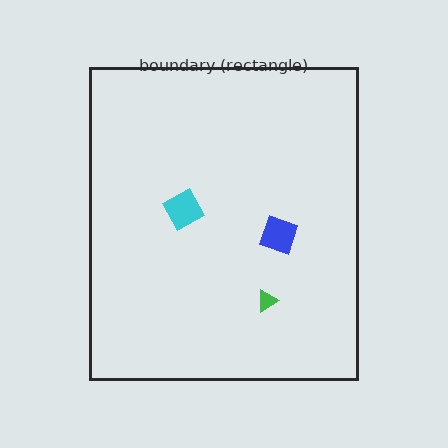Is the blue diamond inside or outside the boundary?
Inside.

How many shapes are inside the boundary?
3 inside, 0 outside.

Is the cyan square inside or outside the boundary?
Inside.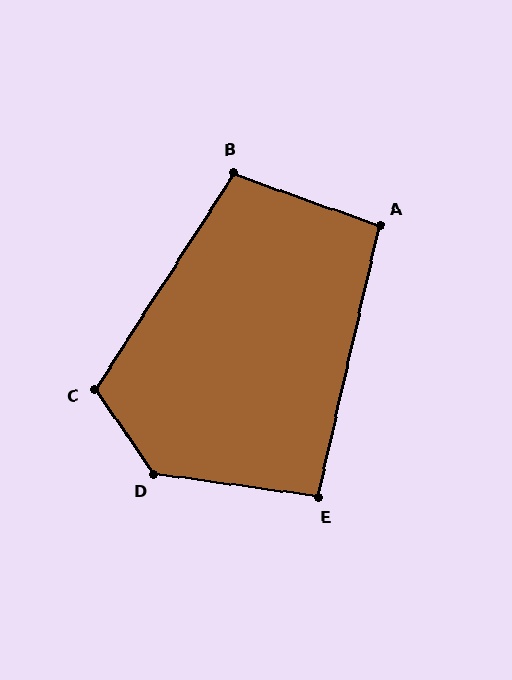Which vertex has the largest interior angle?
D, at approximately 133 degrees.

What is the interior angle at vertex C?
Approximately 113 degrees (obtuse).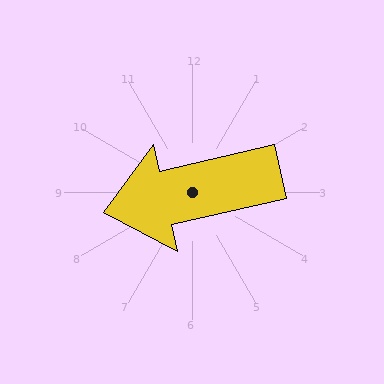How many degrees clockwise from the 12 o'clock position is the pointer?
Approximately 257 degrees.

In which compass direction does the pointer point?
West.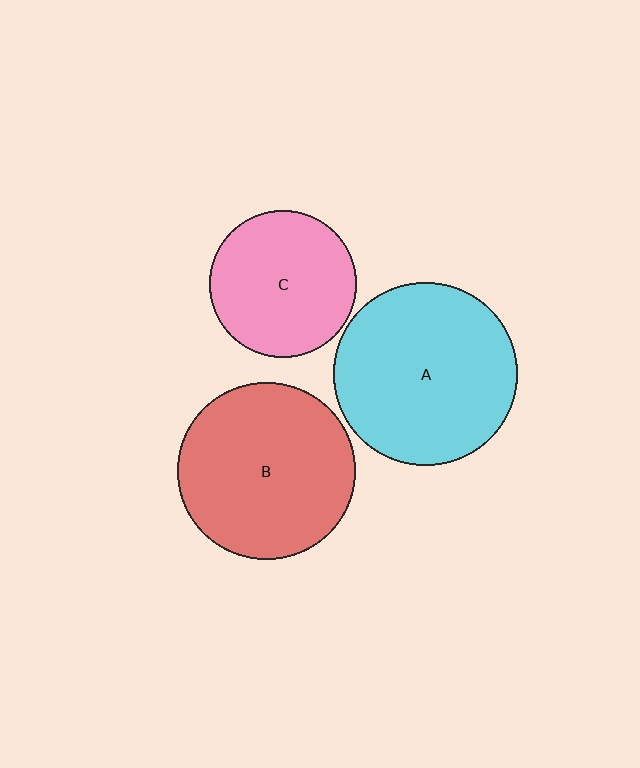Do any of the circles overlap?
No, none of the circles overlap.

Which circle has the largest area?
Circle A (cyan).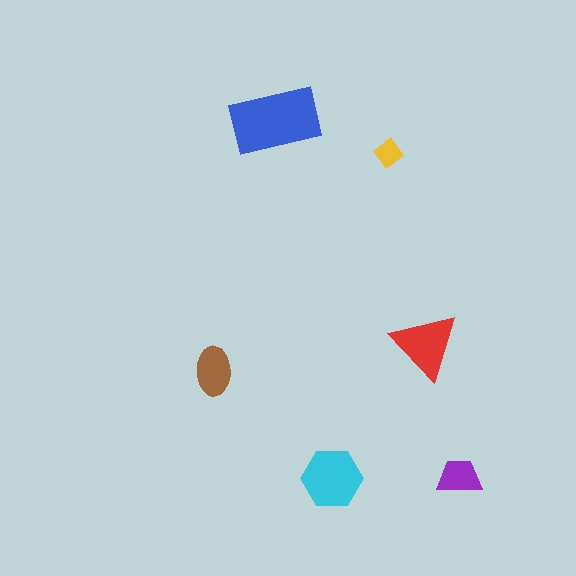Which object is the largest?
The blue rectangle.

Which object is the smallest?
The yellow diamond.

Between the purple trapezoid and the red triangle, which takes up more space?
The red triangle.